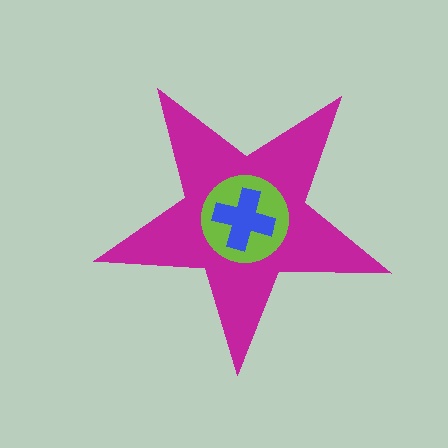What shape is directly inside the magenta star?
The lime circle.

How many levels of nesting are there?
3.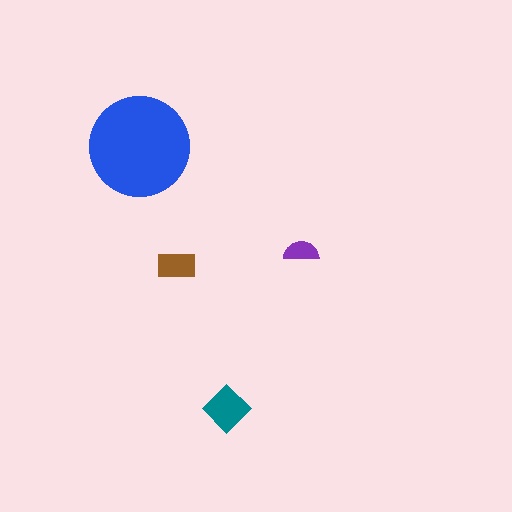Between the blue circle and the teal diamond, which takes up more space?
The blue circle.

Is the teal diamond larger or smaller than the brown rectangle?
Larger.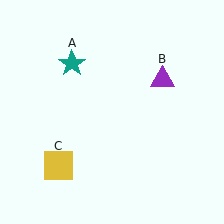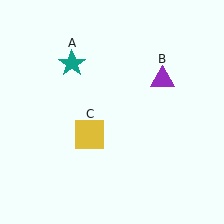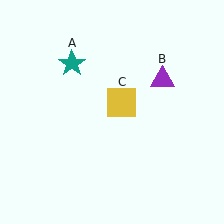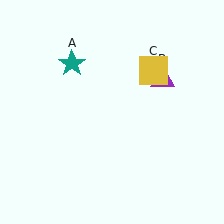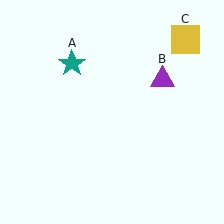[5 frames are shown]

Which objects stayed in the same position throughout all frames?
Teal star (object A) and purple triangle (object B) remained stationary.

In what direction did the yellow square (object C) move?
The yellow square (object C) moved up and to the right.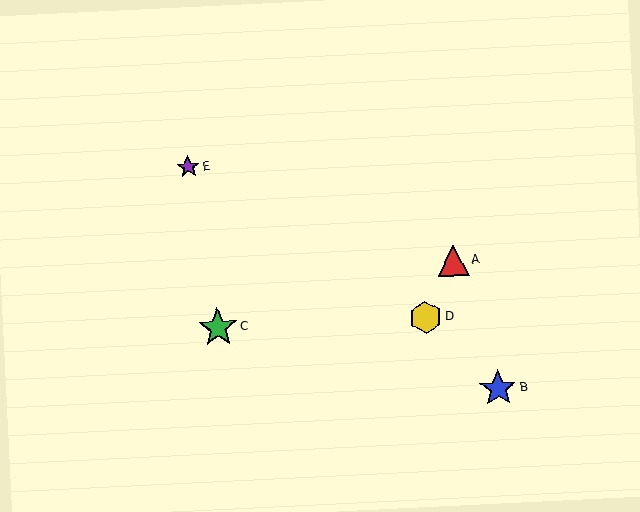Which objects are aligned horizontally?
Objects C, D are aligned horizontally.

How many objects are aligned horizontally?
2 objects (C, D) are aligned horizontally.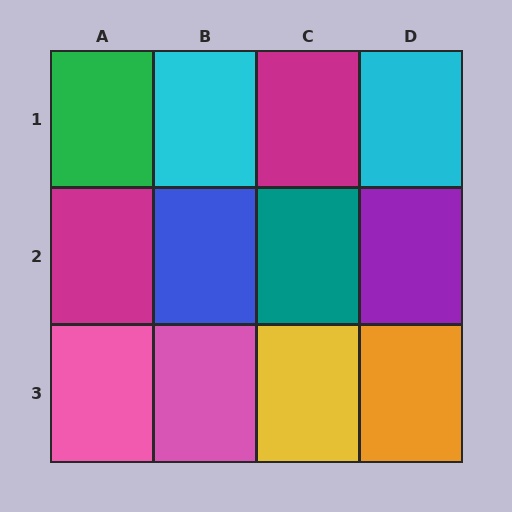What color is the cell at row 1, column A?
Green.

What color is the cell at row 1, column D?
Cyan.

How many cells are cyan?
2 cells are cyan.